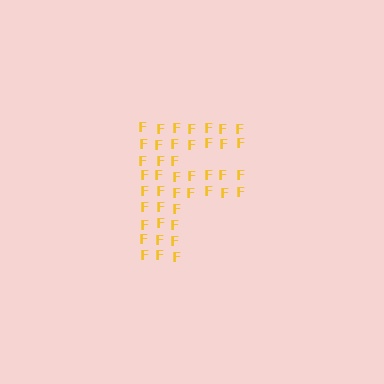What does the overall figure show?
The overall figure shows the letter F.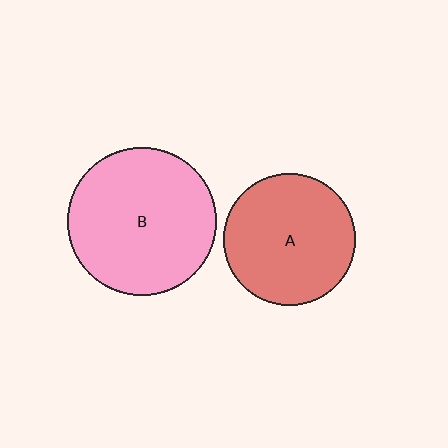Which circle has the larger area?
Circle B (pink).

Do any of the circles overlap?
No, none of the circles overlap.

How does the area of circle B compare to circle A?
Approximately 1.3 times.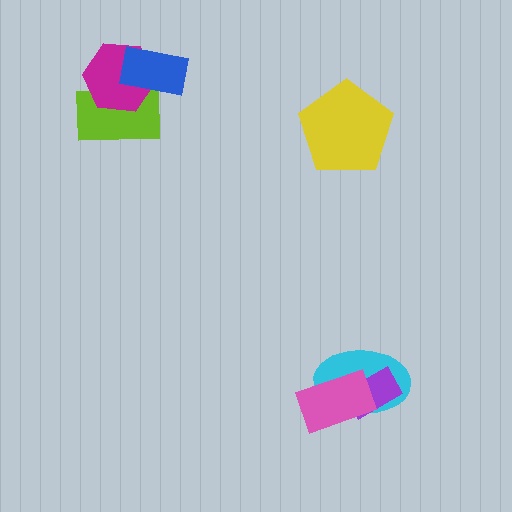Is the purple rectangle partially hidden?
Yes, it is partially covered by another shape.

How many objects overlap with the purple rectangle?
2 objects overlap with the purple rectangle.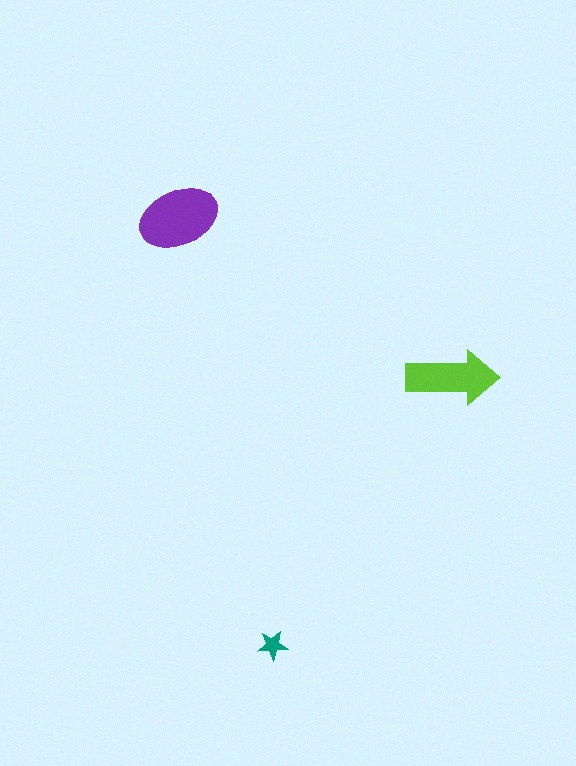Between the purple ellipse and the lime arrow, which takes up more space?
The purple ellipse.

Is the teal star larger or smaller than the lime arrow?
Smaller.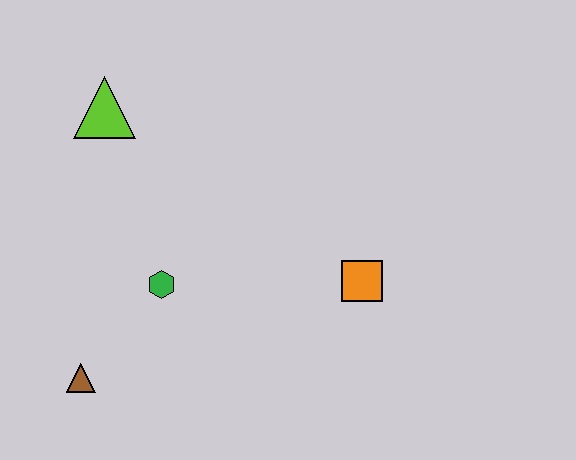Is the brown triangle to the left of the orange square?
Yes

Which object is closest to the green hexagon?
The brown triangle is closest to the green hexagon.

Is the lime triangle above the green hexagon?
Yes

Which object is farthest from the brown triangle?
The orange square is farthest from the brown triangle.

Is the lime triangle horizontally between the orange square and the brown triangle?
Yes